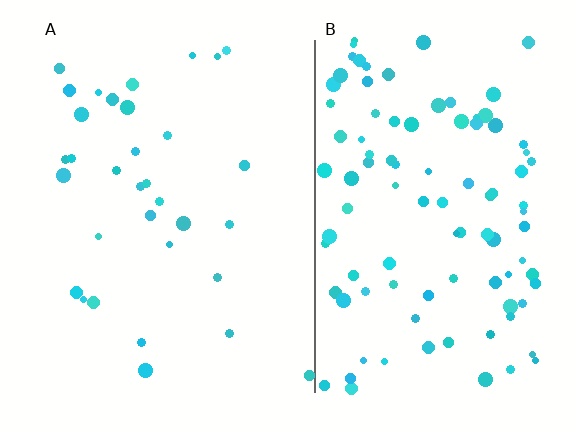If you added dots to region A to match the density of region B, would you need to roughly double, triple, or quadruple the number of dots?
Approximately triple.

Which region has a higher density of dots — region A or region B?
B (the right).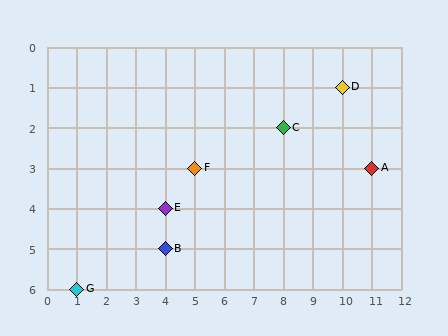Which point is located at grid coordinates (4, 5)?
Point B is at (4, 5).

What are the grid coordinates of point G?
Point G is at grid coordinates (1, 6).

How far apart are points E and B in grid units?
Points E and B are 1 row apart.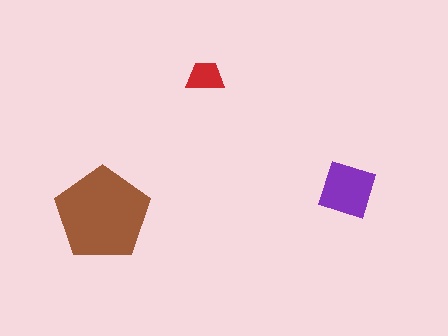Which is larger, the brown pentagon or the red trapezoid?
The brown pentagon.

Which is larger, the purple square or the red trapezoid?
The purple square.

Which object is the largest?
The brown pentagon.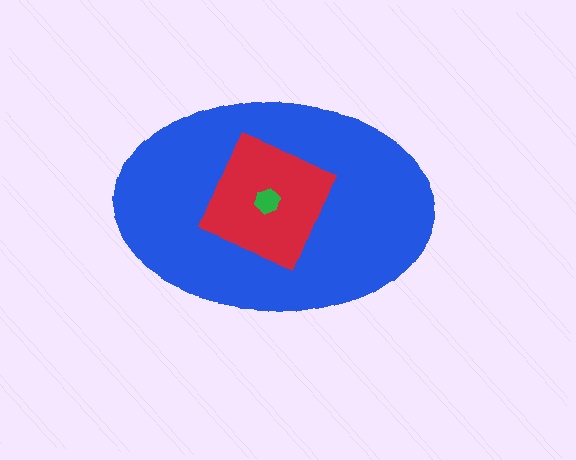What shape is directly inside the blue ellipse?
The red square.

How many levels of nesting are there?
3.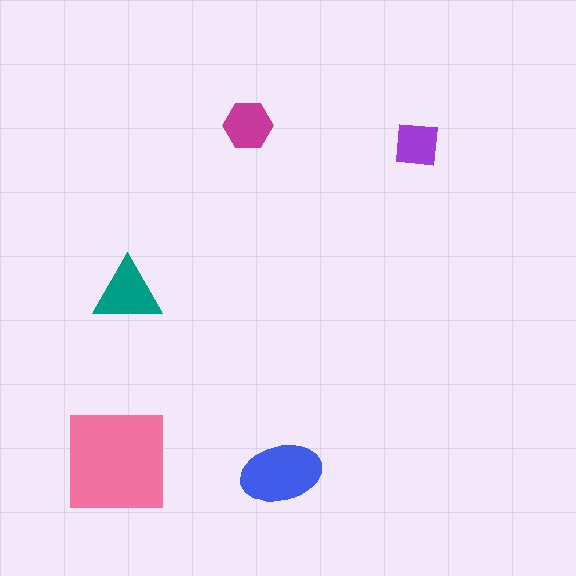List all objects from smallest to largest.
The purple square, the magenta hexagon, the teal triangle, the blue ellipse, the pink square.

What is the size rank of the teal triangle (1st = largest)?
3rd.